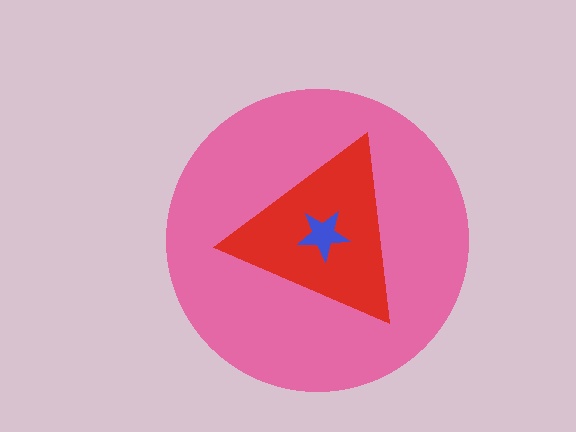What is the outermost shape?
The pink circle.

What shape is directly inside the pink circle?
The red triangle.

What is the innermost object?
The blue star.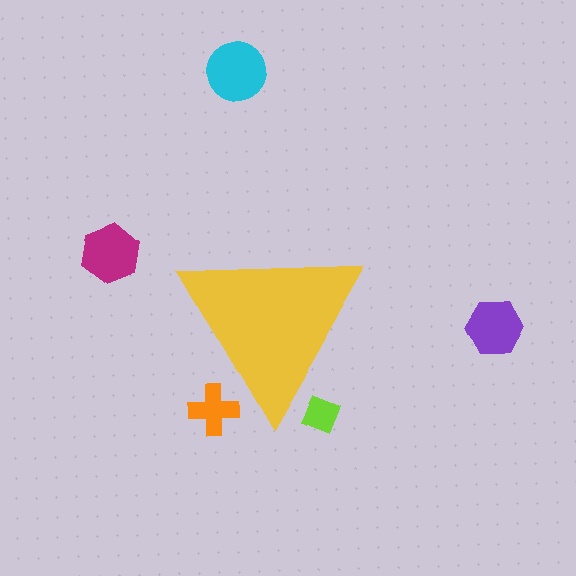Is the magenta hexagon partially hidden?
No, the magenta hexagon is fully visible.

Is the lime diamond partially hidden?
Yes, the lime diamond is partially hidden behind the yellow triangle.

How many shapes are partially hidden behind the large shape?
2 shapes are partially hidden.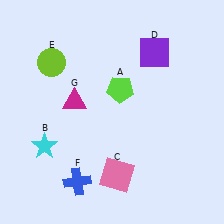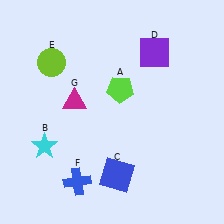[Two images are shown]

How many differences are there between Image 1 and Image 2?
There is 1 difference between the two images.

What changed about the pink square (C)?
In Image 1, C is pink. In Image 2, it changed to blue.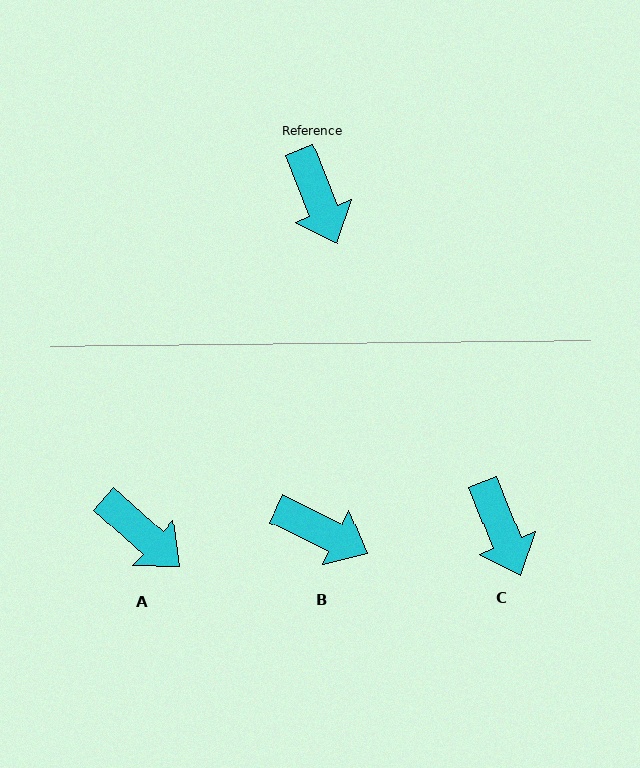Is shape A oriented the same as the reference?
No, it is off by about 26 degrees.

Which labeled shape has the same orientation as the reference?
C.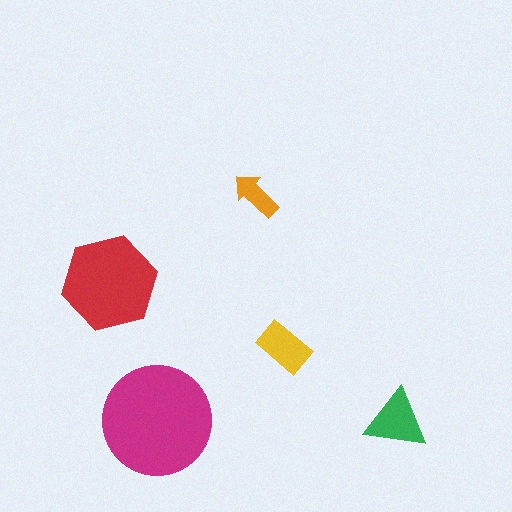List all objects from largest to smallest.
The magenta circle, the red hexagon, the green triangle, the yellow rectangle, the orange arrow.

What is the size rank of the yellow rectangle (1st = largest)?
4th.